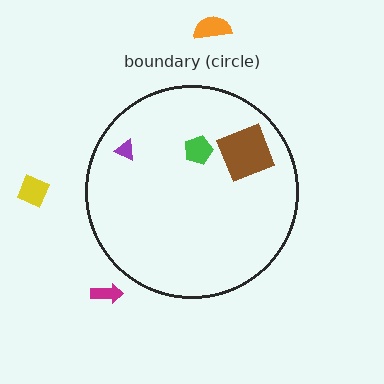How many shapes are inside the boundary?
3 inside, 3 outside.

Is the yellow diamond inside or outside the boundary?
Outside.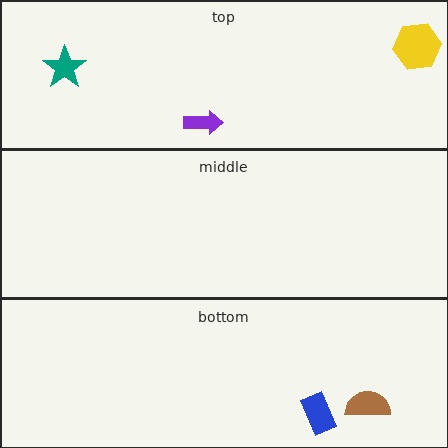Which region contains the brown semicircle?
The bottom region.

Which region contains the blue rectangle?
The bottom region.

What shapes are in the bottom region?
The brown semicircle, the blue rectangle.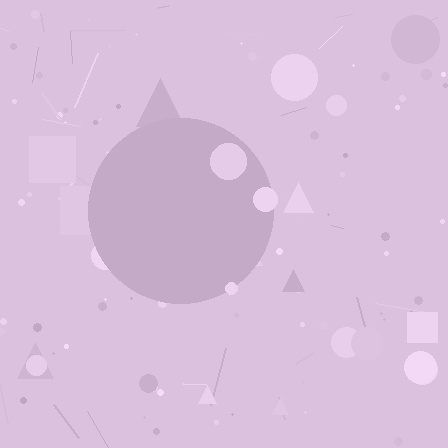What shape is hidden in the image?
A circle is hidden in the image.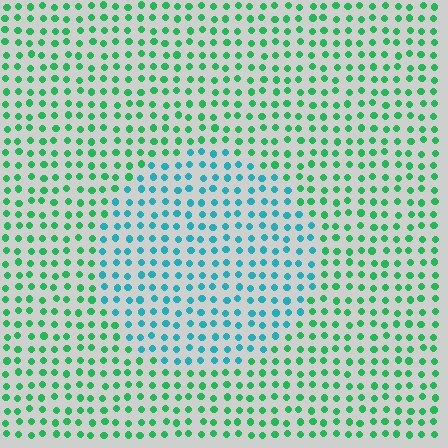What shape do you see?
I see a circle.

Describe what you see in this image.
The image is filled with small green elements in a uniform arrangement. A circle-shaped region is visible where the elements are tinted to a slightly different hue, forming a subtle color boundary.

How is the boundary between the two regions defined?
The boundary is defined purely by a slight shift in hue (about 45 degrees). Spacing, size, and orientation are identical on both sides.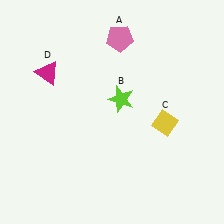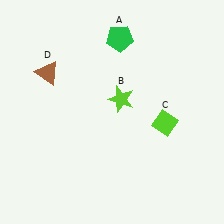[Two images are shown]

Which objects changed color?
A changed from pink to green. C changed from yellow to lime. D changed from magenta to brown.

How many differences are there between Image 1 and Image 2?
There are 3 differences between the two images.